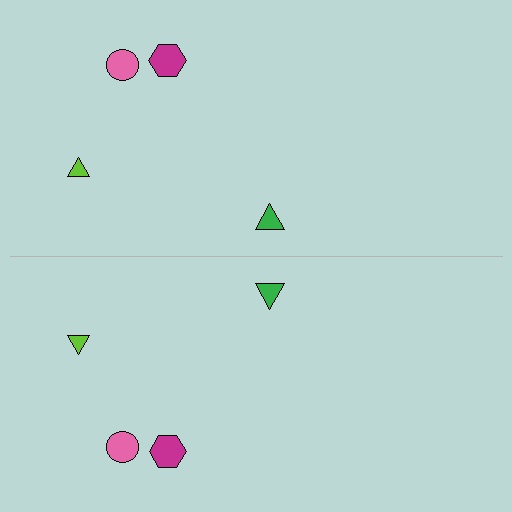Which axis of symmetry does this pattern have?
The pattern has a horizontal axis of symmetry running through the center of the image.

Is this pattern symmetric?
Yes, this pattern has bilateral (reflection) symmetry.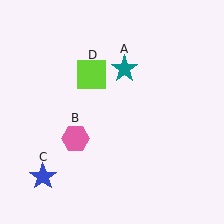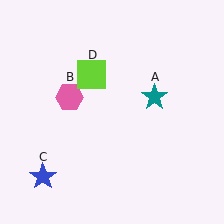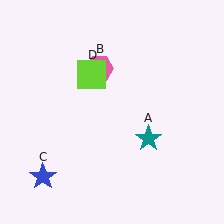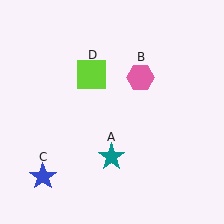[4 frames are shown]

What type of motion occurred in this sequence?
The teal star (object A), pink hexagon (object B) rotated clockwise around the center of the scene.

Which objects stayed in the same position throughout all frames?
Blue star (object C) and lime square (object D) remained stationary.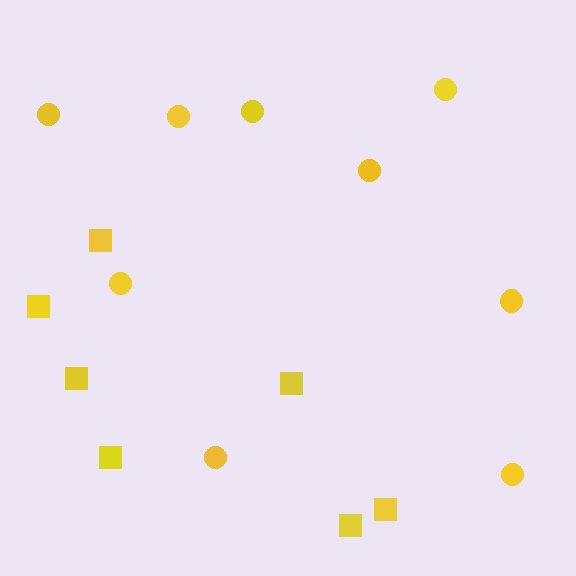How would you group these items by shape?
There are 2 groups: one group of circles (9) and one group of squares (7).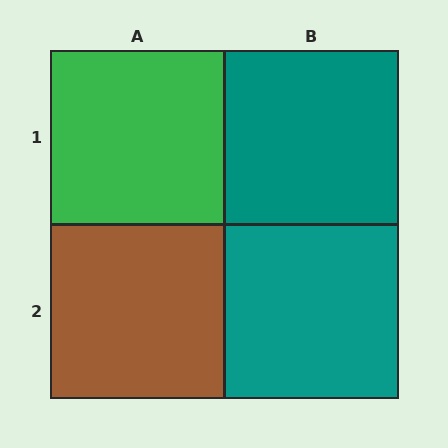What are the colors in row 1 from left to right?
Green, teal.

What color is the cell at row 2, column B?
Teal.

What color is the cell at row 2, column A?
Brown.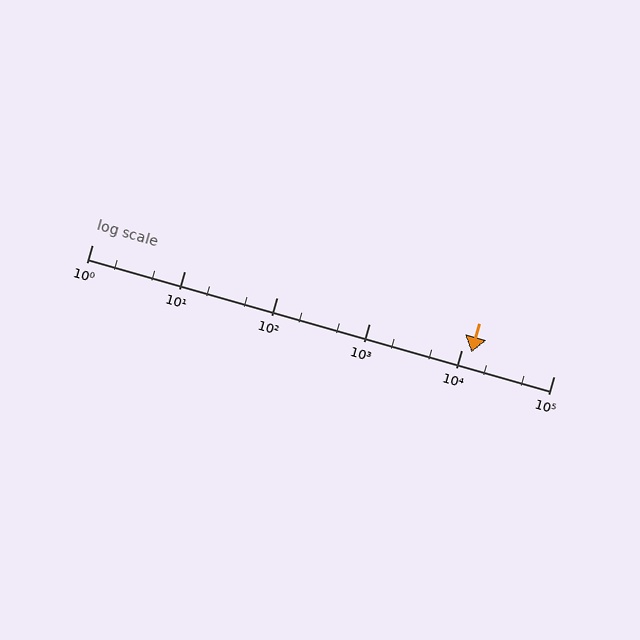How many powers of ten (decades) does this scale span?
The scale spans 5 decades, from 1 to 100000.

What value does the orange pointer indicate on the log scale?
The pointer indicates approximately 13000.